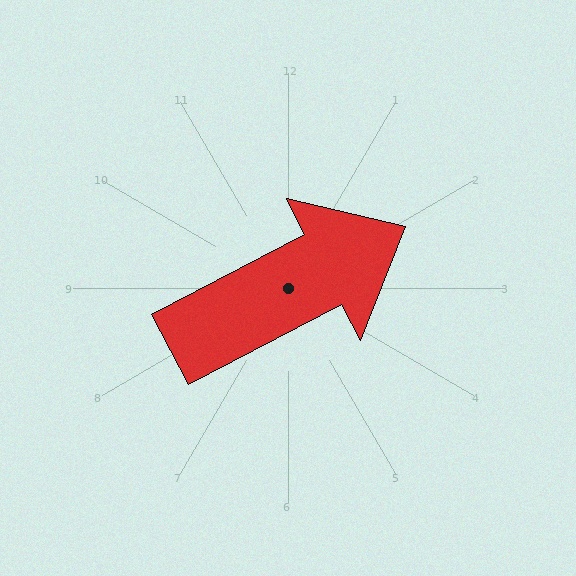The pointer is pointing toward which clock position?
Roughly 2 o'clock.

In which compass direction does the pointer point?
Northeast.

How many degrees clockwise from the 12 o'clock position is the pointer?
Approximately 62 degrees.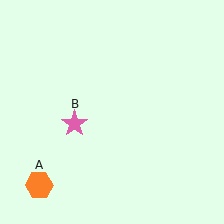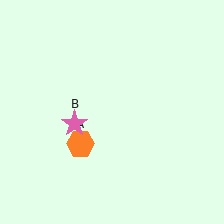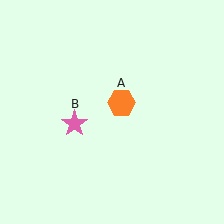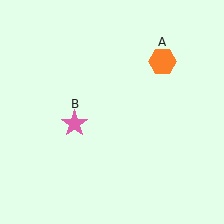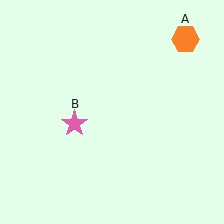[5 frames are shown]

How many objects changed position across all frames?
1 object changed position: orange hexagon (object A).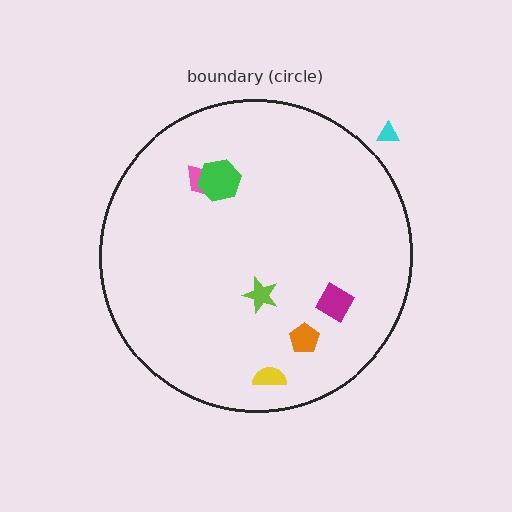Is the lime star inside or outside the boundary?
Inside.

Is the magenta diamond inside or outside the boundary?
Inside.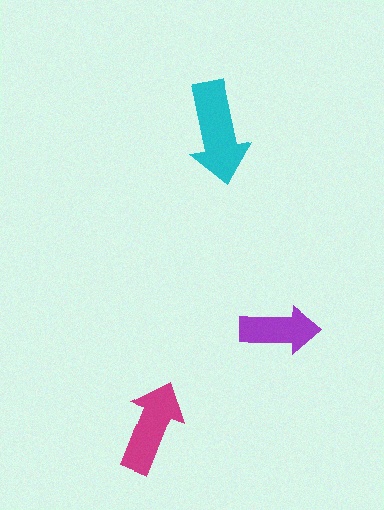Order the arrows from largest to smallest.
the cyan one, the magenta one, the purple one.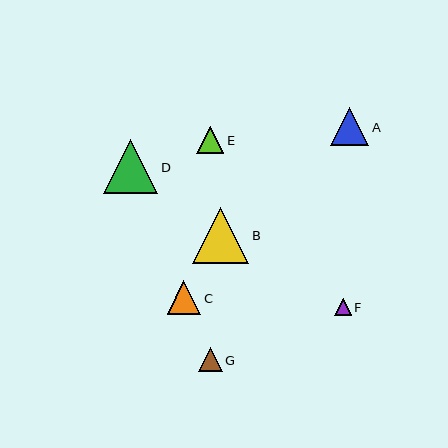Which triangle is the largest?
Triangle B is the largest with a size of approximately 56 pixels.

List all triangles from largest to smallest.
From largest to smallest: B, D, A, C, E, G, F.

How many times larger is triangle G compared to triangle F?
Triangle G is approximately 1.4 times the size of triangle F.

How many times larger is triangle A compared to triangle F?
Triangle A is approximately 2.3 times the size of triangle F.